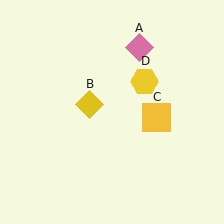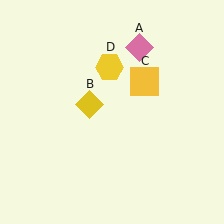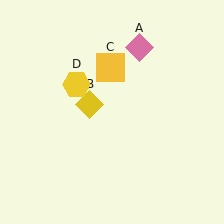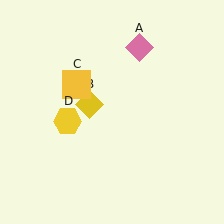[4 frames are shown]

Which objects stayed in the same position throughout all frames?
Pink diamond (object A) and yellow diamond (object B) remained stationary.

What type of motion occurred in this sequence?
The yellow square (object C), yellow hexagon (object D) rotated counterclockwise around the center of the scene.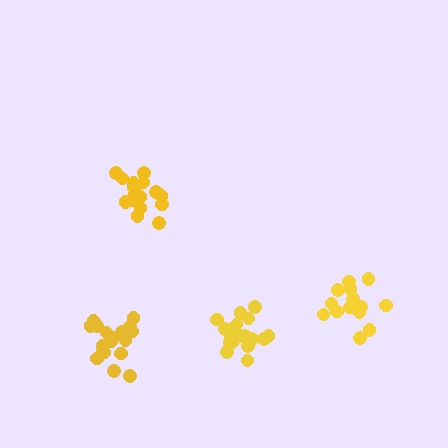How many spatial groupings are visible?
There are 4 spatial groupings.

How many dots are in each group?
Group 1: 18 dots, Group 2: 16 dots, Group 3: 14 dots, Group 4: 18 dots (66 total).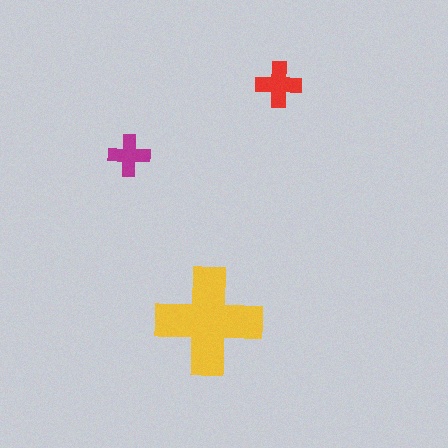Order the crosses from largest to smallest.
the yellow one, the red one, the magenta one.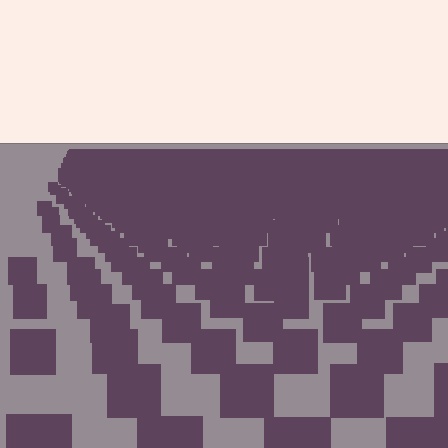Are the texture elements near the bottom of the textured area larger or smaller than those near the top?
Larger. Near the bottom, elements are closer to the viewer and appear at a bigger on-screen size.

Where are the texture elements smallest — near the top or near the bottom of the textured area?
Near the top.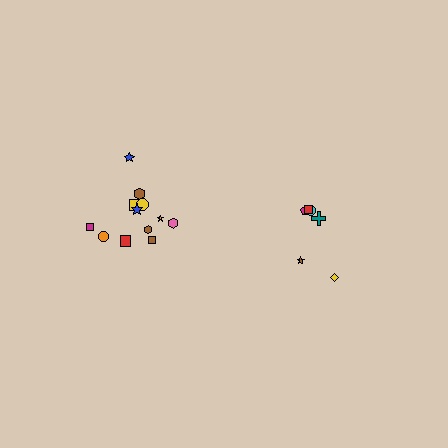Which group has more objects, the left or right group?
The left group.